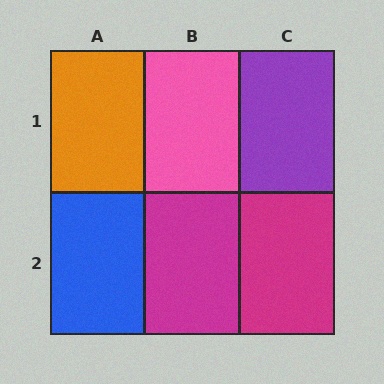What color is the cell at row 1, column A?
Orange.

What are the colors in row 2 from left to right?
Blue, magenta, magenta.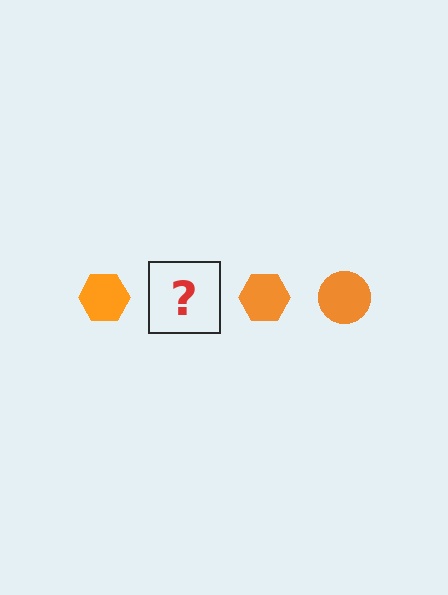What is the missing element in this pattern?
The missing element is an orange circle.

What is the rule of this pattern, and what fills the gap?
The rule is that the pattern cycles through hexagon, circle shapes in orange. The gap should be filled with an orange circle.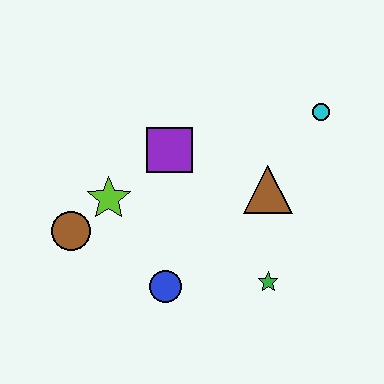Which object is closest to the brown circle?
The lime star is closest to the brown circle.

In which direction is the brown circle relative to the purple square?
The brown circle is to the left of the purple square.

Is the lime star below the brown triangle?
Yes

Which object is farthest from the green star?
The brown circle is farthest from the green star.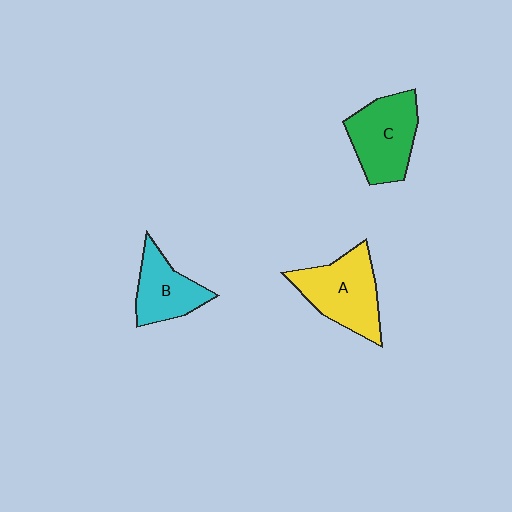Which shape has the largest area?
Shape A (yellow).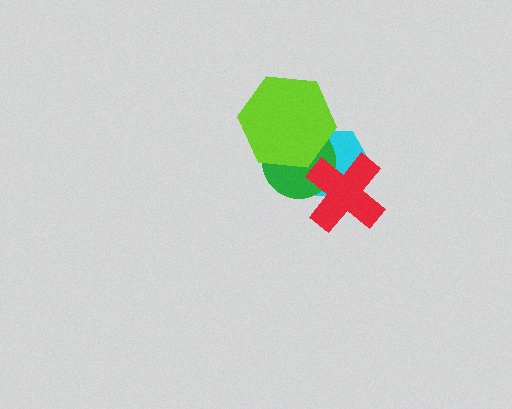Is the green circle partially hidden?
Yes, it is partially covered by another shape.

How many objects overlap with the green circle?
3 objects overlap with the green circle.